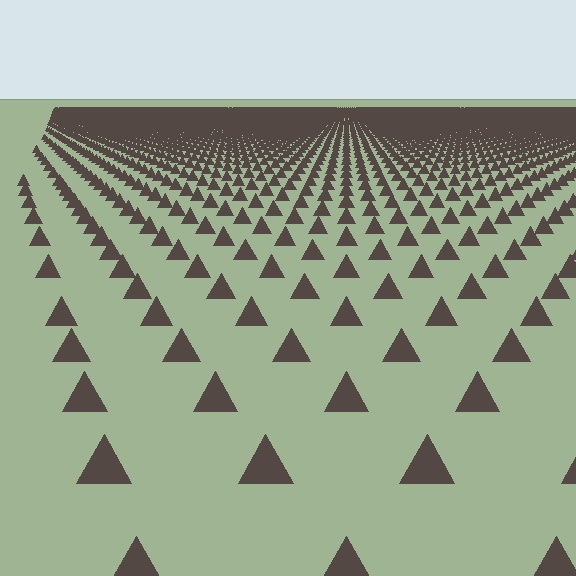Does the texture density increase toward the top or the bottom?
Density increases toward the top.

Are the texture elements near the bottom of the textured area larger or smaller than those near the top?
Larger. Near the bottom, elements are closer to the viewer and appear at a bigger on-screen size.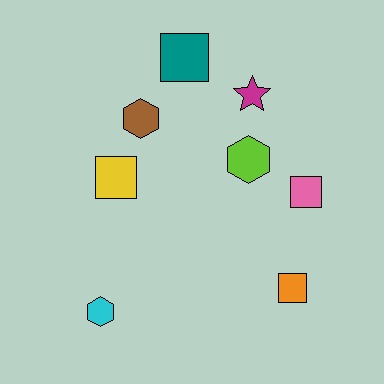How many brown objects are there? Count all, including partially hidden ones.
There is 1 brown object.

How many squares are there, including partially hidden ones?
There are 4 squares.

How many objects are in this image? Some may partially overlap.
There are 8 objects.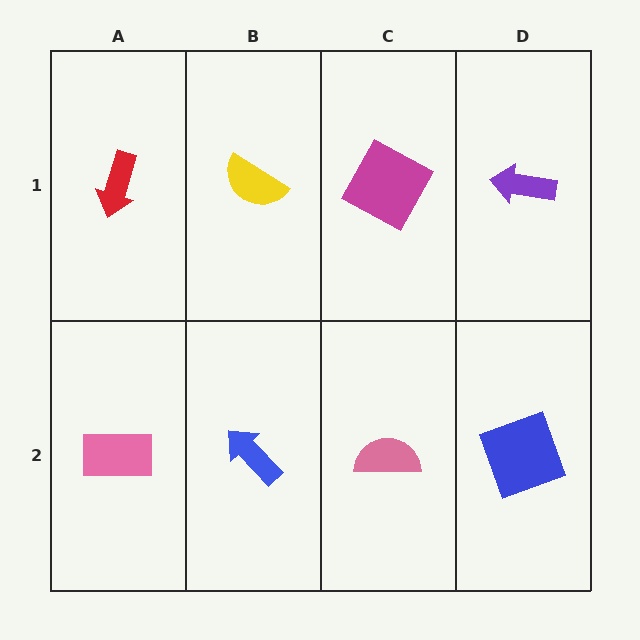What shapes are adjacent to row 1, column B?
A blue arrow (row 2, column B), a red arrow (row 1, column A), a magenta square (row 1, column C).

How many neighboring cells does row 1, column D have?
2.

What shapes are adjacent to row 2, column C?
A magenta square (row 1, column C), a blue arrow (row 2, column B), a blue square (row 2, column D).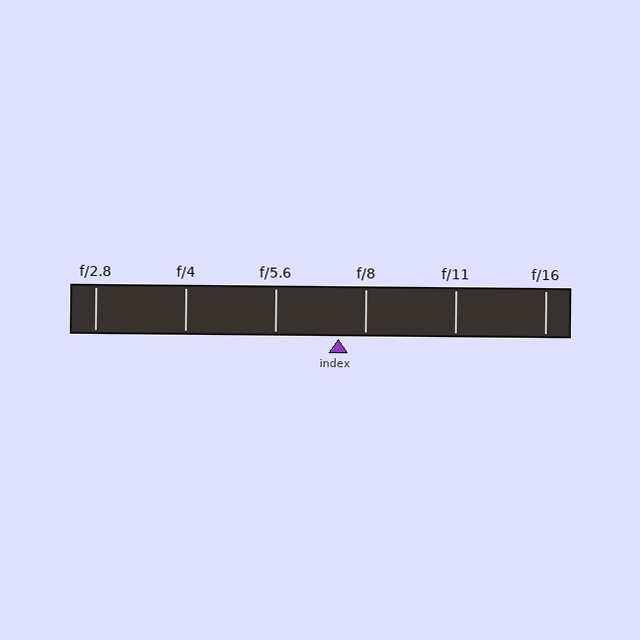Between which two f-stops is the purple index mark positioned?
The index mark is between f/5.6 and f/8.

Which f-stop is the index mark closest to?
The index mark is closest to f/8.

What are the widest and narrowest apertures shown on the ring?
The widest aperture shown is f/2.8 and the narrowest is f/16.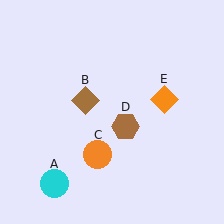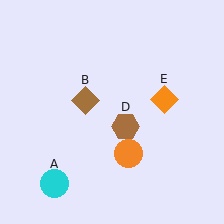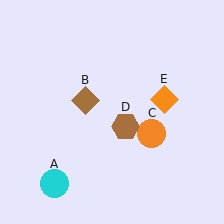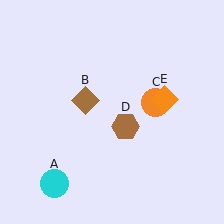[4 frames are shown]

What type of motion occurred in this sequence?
The orange circle (object C) rotated counterclockwise around the center of the scene.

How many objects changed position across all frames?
1 object changed position: orange circle (object C).